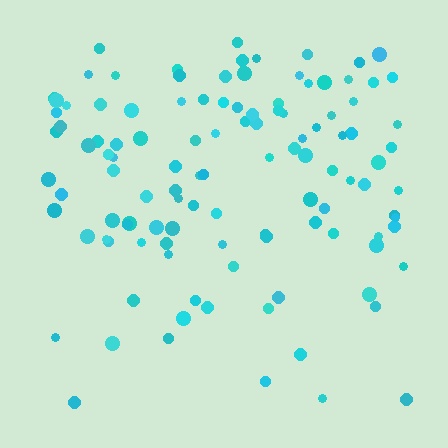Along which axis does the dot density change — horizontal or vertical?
Vertical.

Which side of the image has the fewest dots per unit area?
The bottom.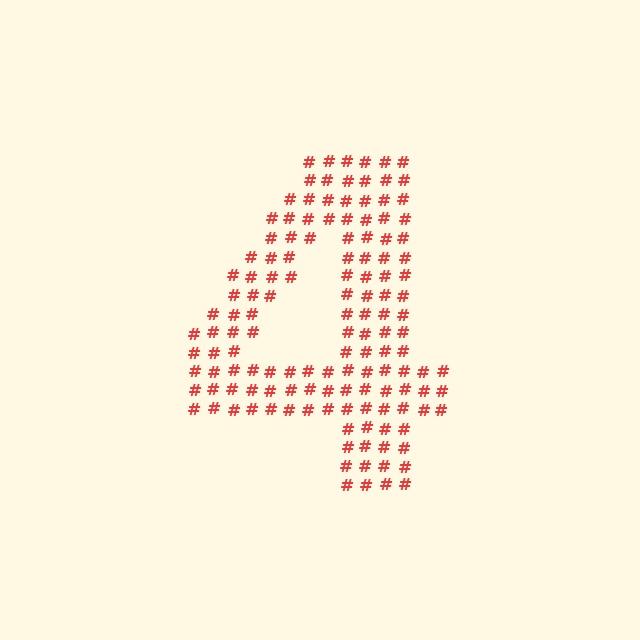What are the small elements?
The small elements are hash symbols.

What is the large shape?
The large shape is the digit 4.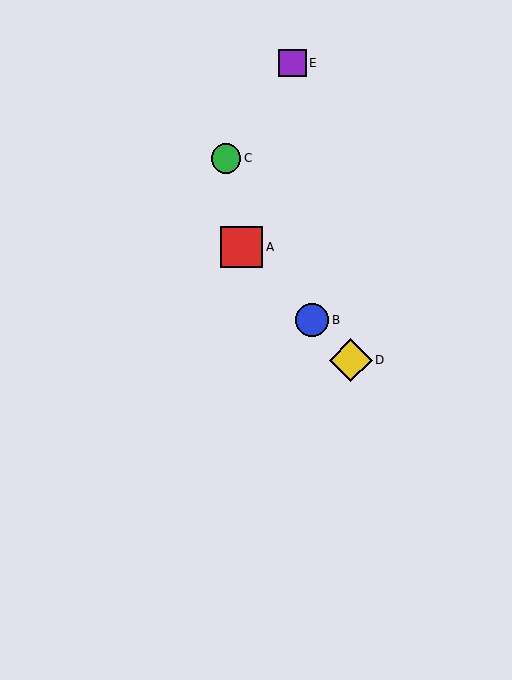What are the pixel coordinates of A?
Object A is at (242, 247).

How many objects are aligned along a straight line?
3 objects (A, B, D) are aligned along a straight line.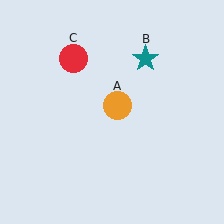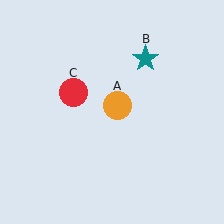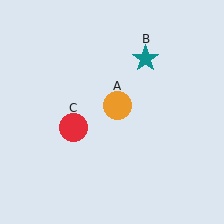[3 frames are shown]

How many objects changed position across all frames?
1 object changed position: red circle (object C).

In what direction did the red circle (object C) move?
The red circle (object C) moved down.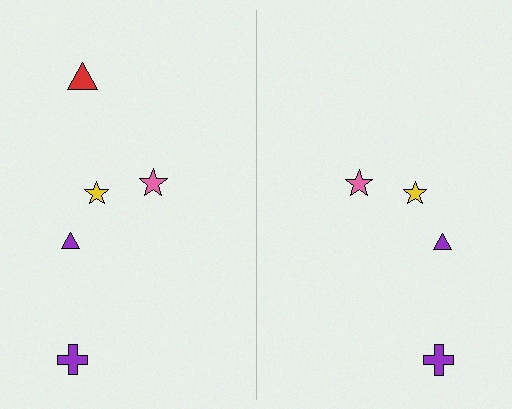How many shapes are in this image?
There are 9 shapes in this image.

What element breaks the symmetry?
A red triangle is missing from the right side.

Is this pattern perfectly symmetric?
No, the pattern is not perfectly symmetric. A red triangle is missing from the right side.